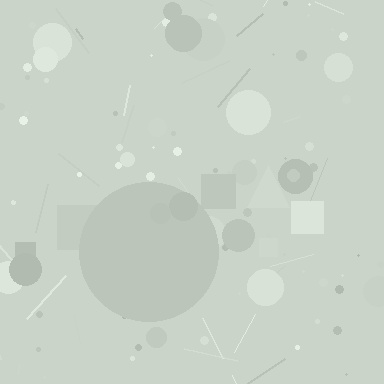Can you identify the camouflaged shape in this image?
The camouflaged shape is a circle.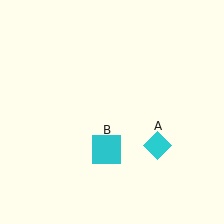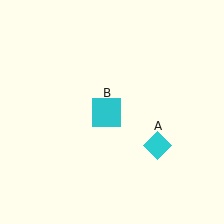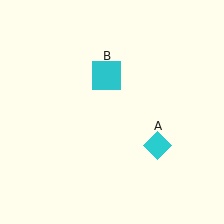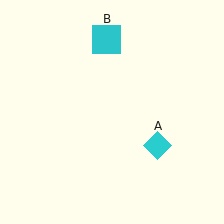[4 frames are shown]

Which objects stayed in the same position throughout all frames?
Cyan diamond (object A) remained stationary.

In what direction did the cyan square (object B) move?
The cyan square (object B) moved up.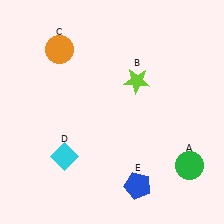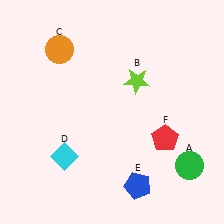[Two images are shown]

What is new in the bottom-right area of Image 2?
A red pentagon (F) was added in the bottom-right area of Image 2.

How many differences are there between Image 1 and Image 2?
There is 1 difference between the two images.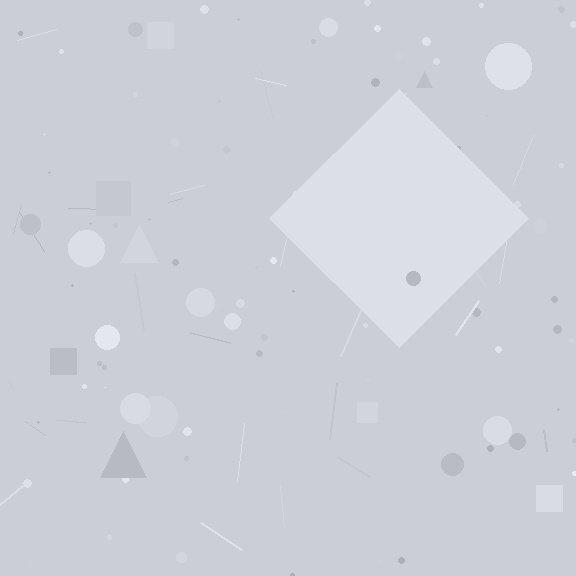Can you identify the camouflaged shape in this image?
The camouflaged shape is a diamond.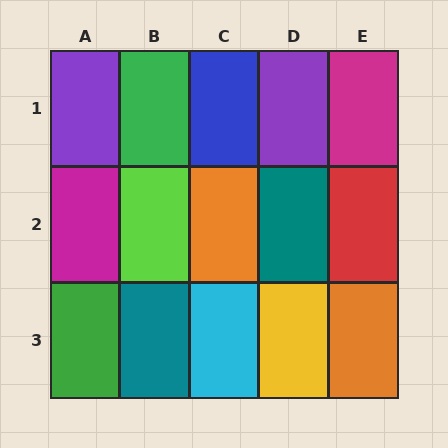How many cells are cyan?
1 cell is cyan.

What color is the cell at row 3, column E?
Orange.